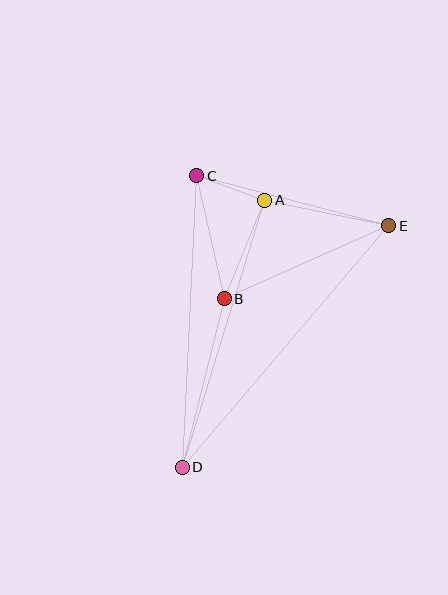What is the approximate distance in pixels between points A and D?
The distance between A and D is approximately 279 pixels.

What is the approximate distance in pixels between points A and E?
The distance between A and E is approximately 126 pixels.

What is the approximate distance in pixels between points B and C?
The distance between B and C is approximately 126 pixels.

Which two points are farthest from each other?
Points D and E are farthest from each other.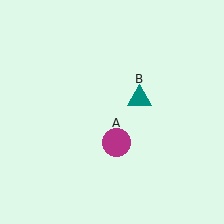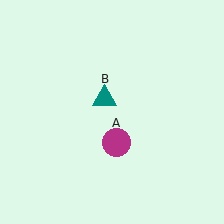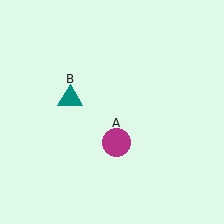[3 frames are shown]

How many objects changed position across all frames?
1 object changed position: teal triangle (object B).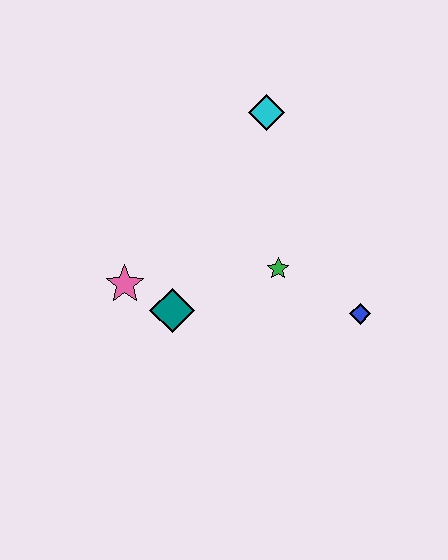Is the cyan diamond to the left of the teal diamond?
No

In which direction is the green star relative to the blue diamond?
The green star is to the left of the blue diamond.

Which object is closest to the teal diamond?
The pink star is closest to the teal diamond.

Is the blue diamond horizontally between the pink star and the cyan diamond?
No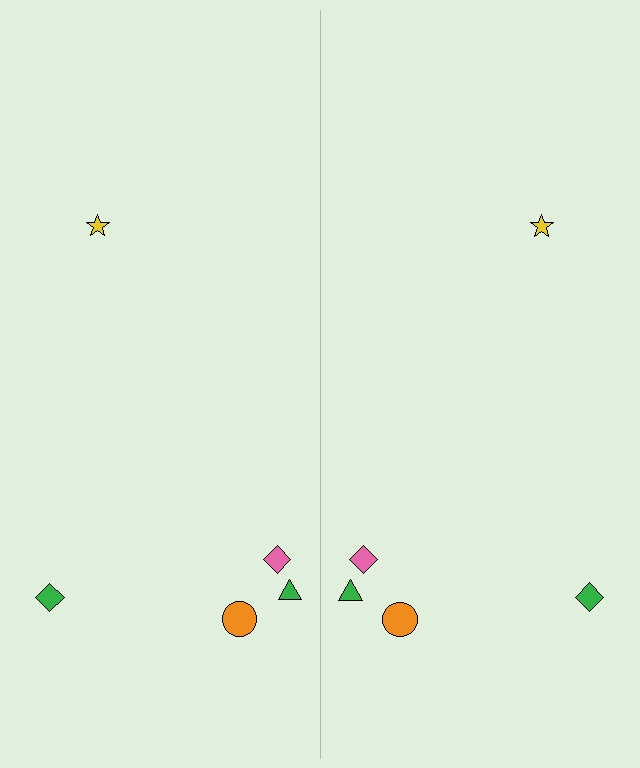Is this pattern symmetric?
Yes, this pattern has bilateral (reflection) symmetry.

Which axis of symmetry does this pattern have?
The pattern has a vertical axis of symmetry running through the center of the image.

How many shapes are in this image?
There are 10 shapes in this image.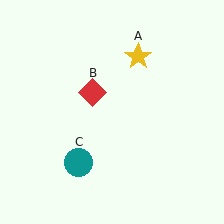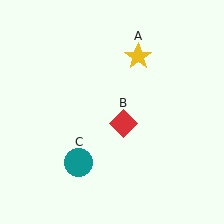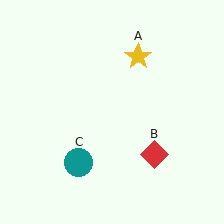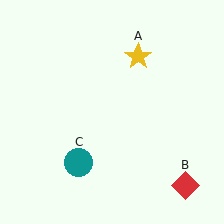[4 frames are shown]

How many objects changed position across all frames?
1 object changed position: red diamond (object B).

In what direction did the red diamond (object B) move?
The red diamond (object B) moved down and to the right.